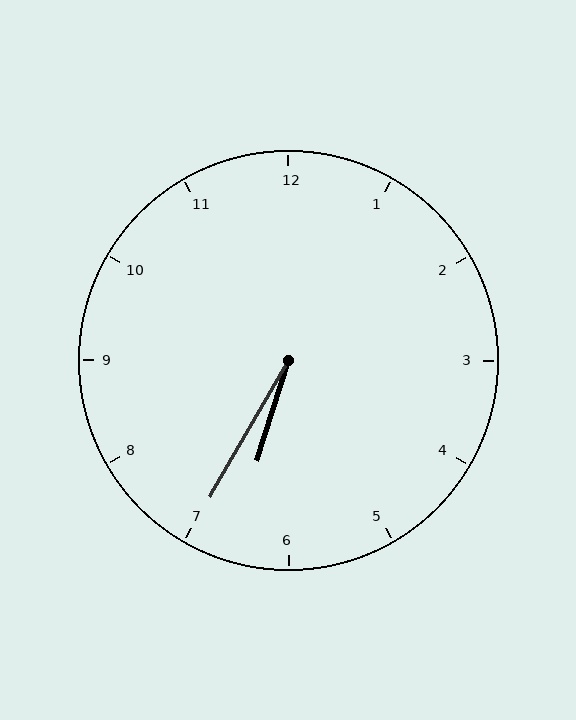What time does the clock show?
6:35.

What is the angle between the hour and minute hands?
Approximately 12 degrees.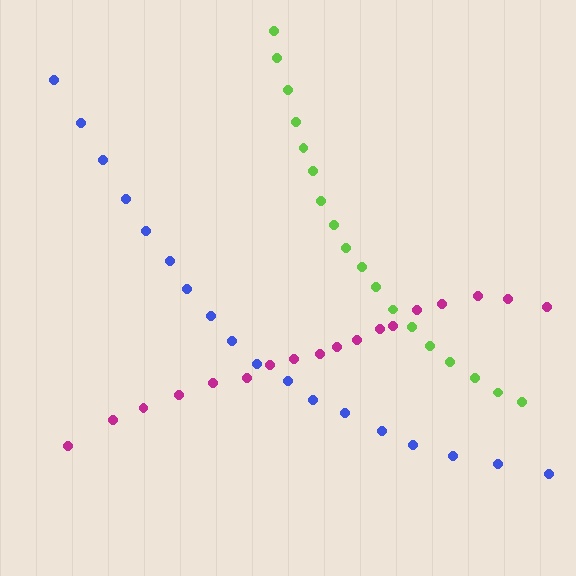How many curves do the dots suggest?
There are 3 distinct paths.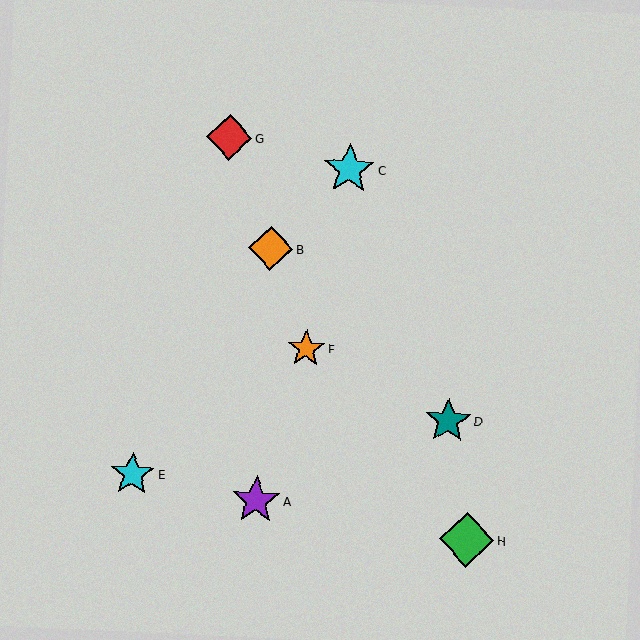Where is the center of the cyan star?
The center of the cyan star is at (132, 474).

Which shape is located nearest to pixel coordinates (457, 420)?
The teal star (labeled D) at (448, 421) is nearest to that location.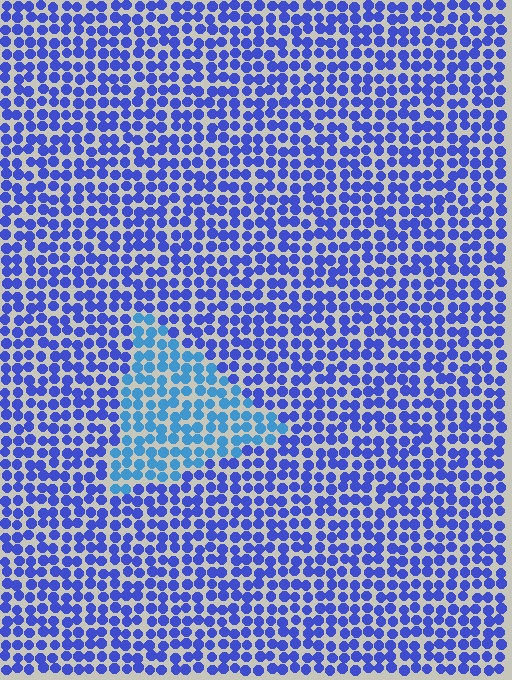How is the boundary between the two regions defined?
The boundary is defined purely by a slight shift in hue (about 31 degrees). Spacing, size, and orientation are identical on both sides.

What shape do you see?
I see a triangle.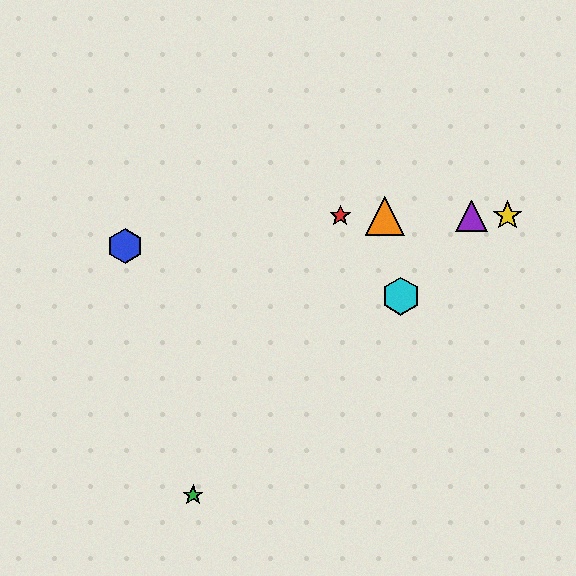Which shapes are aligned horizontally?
The red star, the yellow star, the purple triangle, the orange triangle are aligned horizontally.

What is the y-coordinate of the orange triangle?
The orange triangle is at y≈216.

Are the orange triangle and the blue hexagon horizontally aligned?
No, the orange triangle is at y≈216 and the blue hexagon is at y≈246.